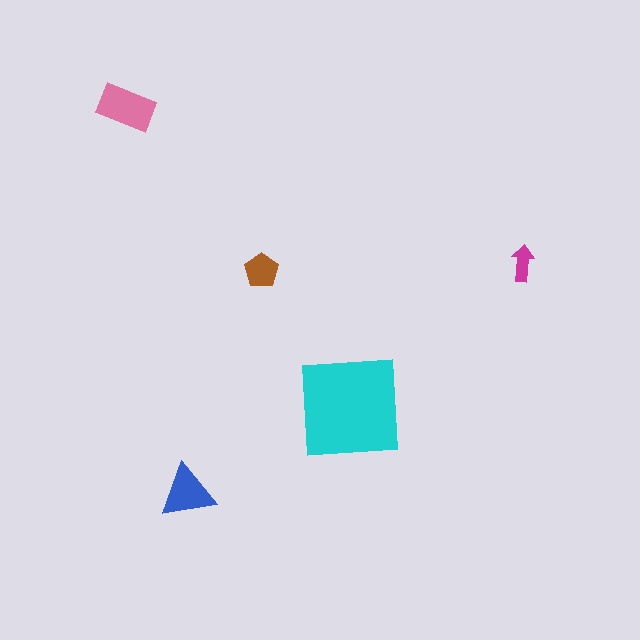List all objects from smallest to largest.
The magenta arrow, the brown pentagon, the blue triangle, the pink rectangle, the cyan square.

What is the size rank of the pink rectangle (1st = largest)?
2nd.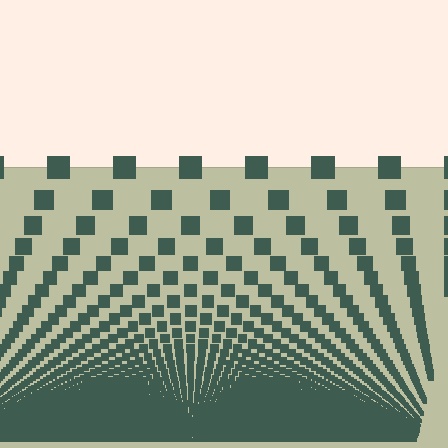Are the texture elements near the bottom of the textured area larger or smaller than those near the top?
Smaller. The gradient is inverted — elements near the bottom are smaller and denser.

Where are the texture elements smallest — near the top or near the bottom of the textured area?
Near the bottom.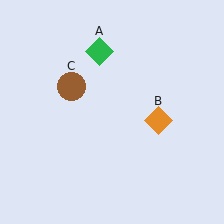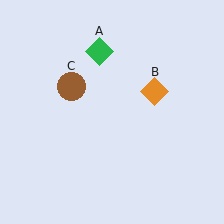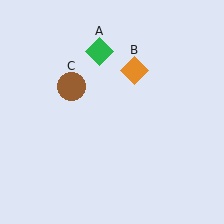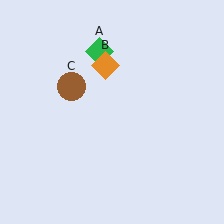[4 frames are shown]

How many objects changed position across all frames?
1 object changed position: orange diamond (object B).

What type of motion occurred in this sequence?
The orange diamond (object B) rotated counterclockwise around the center of the scene.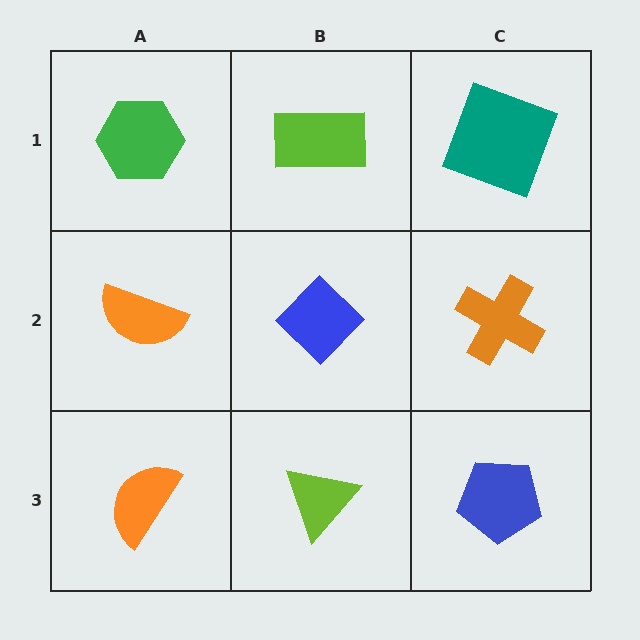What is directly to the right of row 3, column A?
A lime triangle.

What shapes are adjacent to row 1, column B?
A blue diamond (row 2, column B), a green hexagon (row 1, column A), a teal square (row 1, column C).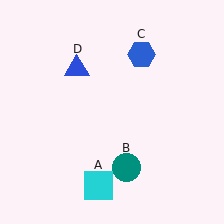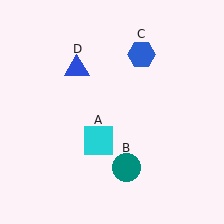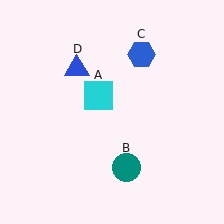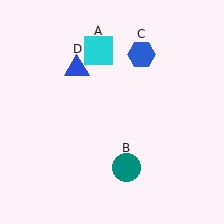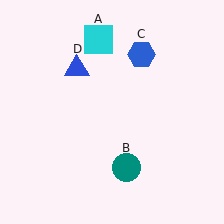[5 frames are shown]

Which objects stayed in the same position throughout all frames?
Teal circle (object B) and blue hexagon (object C) and blue triangle (object D) remained stationary.